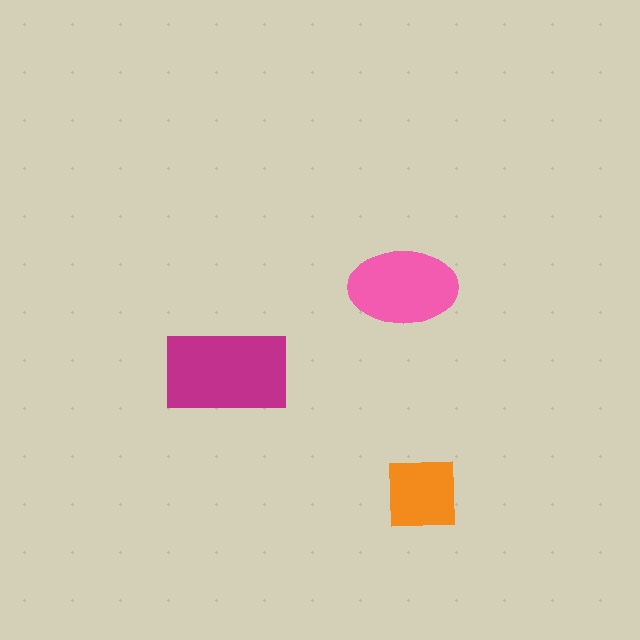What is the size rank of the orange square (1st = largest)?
3rd.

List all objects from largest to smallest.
The magenta rectangle, the pink ellipse, the orange square.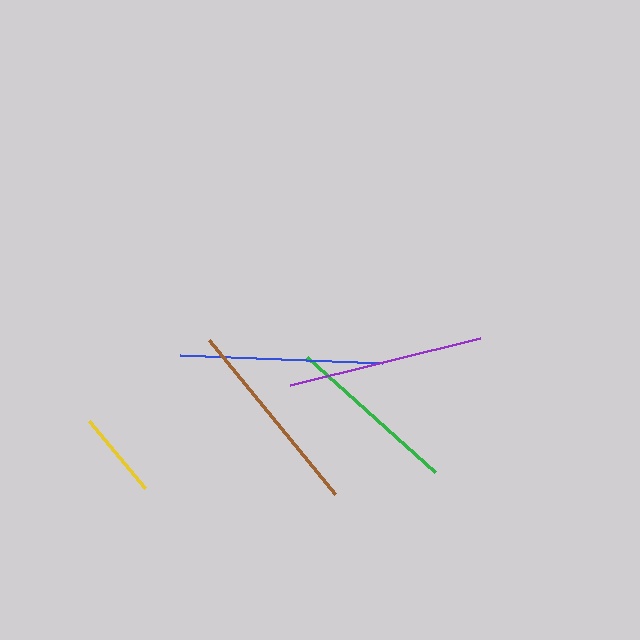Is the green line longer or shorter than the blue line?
The blue line is longer than the green line.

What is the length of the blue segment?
The blue segment is approximately 203 pixels long.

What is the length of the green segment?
The green segment is approximately 172 pixels long.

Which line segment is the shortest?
The yellow line is the shortest at approximately 88 pixels.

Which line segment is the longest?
The blue line is the longest at approximately 203 pixels.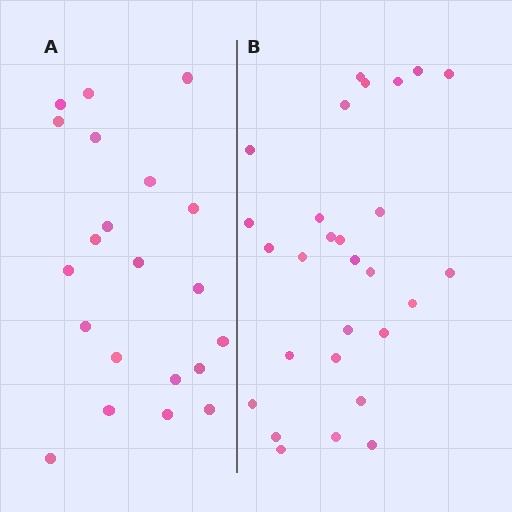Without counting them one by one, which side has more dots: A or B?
Region B (the right region) has more dots.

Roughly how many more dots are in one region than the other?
Region B has roughly 8 or so more dots than region A.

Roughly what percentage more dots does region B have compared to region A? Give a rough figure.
About 35% more.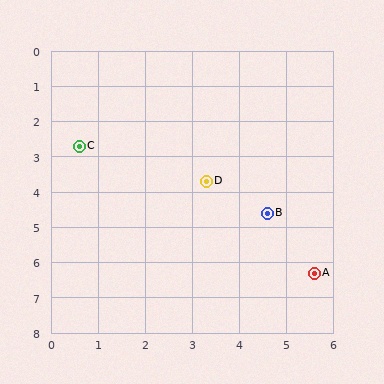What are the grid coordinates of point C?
Point C is at approximately (0.6, 2.7).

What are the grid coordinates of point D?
Point D is at approximately (3.3, 3.7).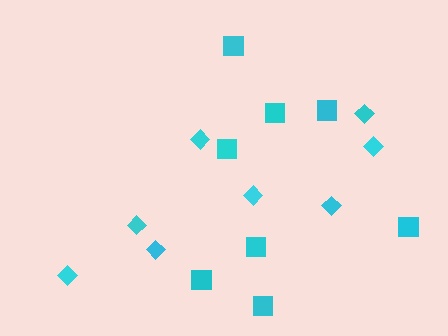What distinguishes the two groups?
There are 2 groups: one group of squares (8) and one group of diamonds (8).